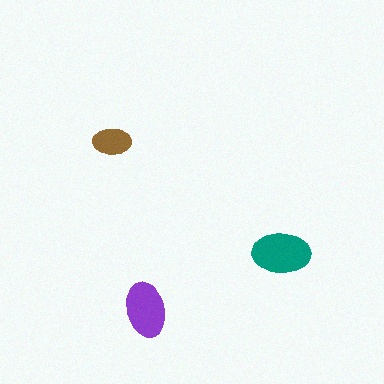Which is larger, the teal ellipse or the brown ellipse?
The teal one.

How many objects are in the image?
There are 3 objects in the image.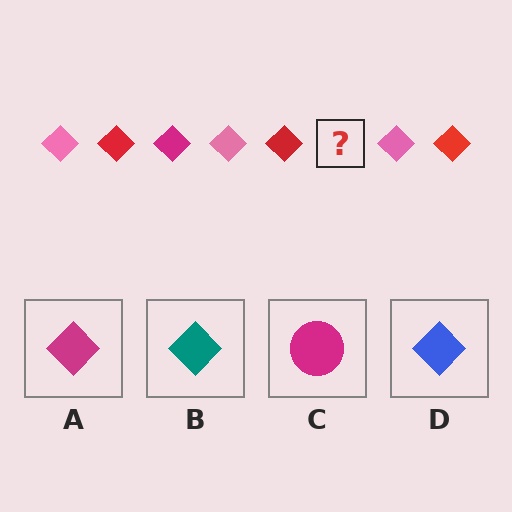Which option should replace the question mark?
Option A.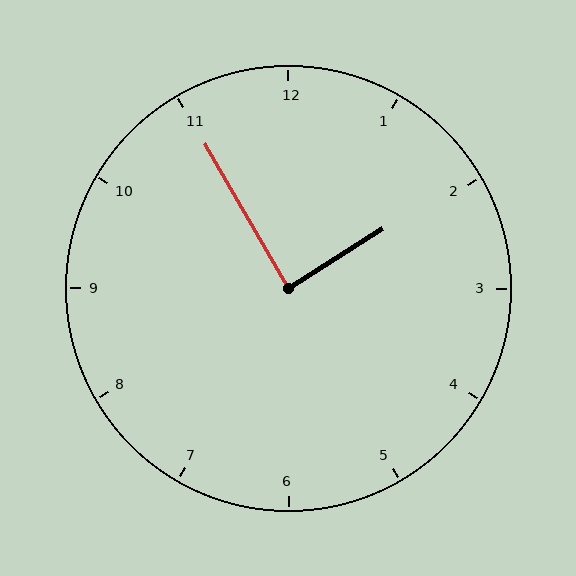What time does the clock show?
1:55.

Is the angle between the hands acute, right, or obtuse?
It is right.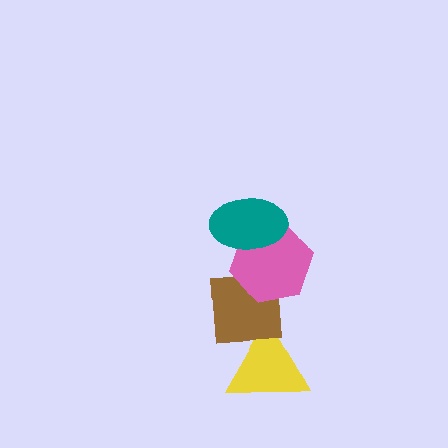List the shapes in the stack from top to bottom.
From top to bottom: the teal ellipse, the pink hexagon, the brown square, the yellow triangle.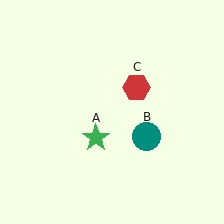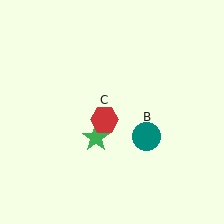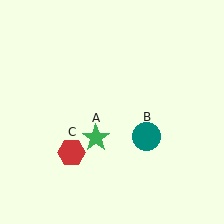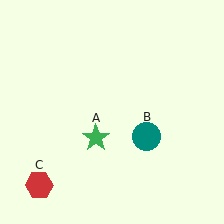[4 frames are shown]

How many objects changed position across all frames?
1 object changed position: red hexagon (object C).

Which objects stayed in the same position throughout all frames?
Green star (object A) and teal circle (object B) remained stationary.